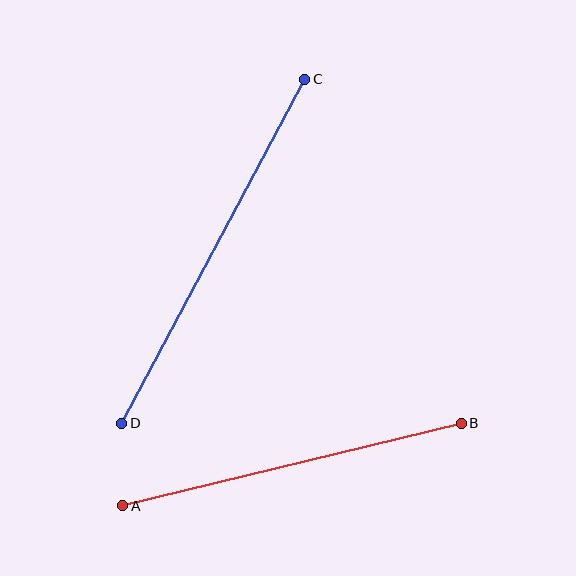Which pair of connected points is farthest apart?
Points C and D are farthest apart.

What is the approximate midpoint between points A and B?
The midpoint is at approximately (292, 465) pixels.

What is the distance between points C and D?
The distance is approximately 390 pixels.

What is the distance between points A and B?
The distance is approximately 349 pixels.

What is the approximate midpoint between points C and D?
The midpoint is at approximately (213, 251) pixels.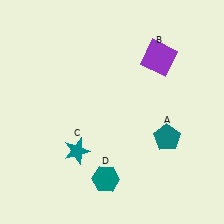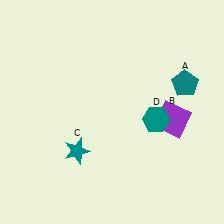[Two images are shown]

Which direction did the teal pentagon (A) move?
The teal pentagon (A) moved up.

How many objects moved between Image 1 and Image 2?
3 objects moved between the two images.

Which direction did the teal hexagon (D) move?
The teal hexagon (D) moved up.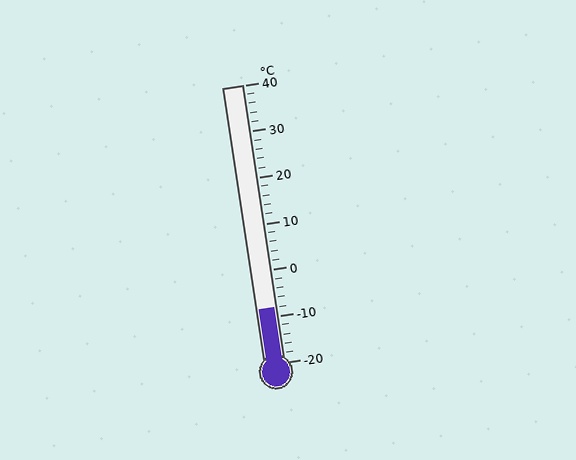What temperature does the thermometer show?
The thermometer shows approximately -8°C.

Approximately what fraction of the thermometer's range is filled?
The thermometer is filled to approximately 20% of its range.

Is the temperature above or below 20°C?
The temperature is below 20°C.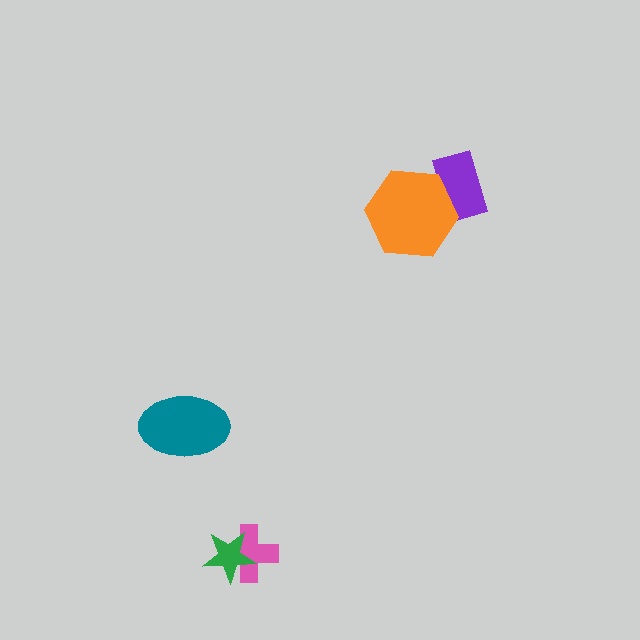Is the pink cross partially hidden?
Yes, it is partially covered by another shape.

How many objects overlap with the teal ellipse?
0 objects overlap with the teal ellipse.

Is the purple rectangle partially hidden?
Yes, it is partially covered by another shape.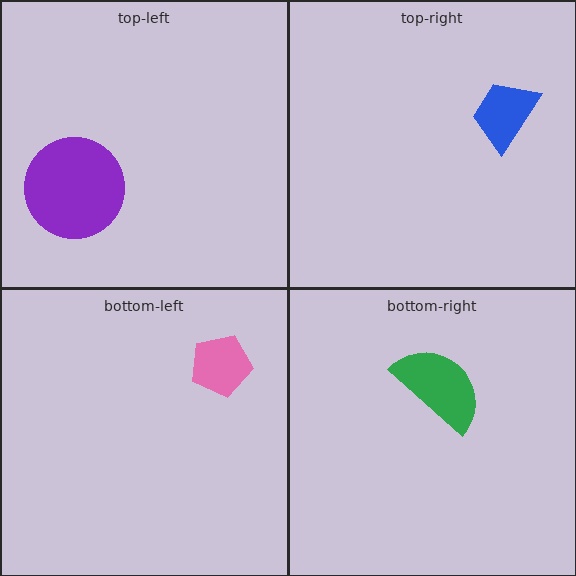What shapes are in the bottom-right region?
The green semicircle.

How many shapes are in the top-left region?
1.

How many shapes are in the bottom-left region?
1.